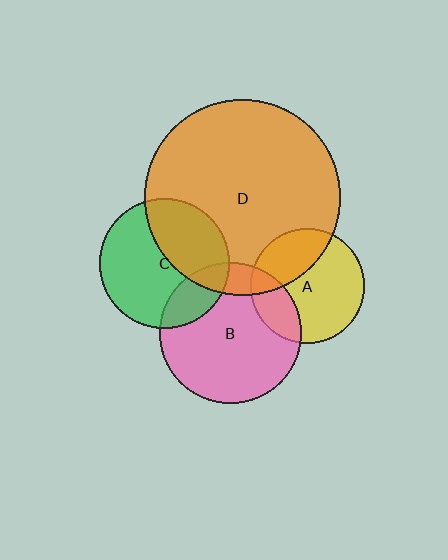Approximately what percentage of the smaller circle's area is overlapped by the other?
Approximately 40%.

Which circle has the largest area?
Circle D (orange).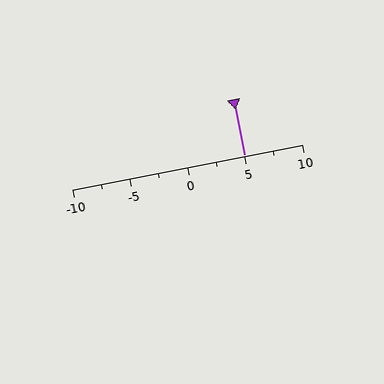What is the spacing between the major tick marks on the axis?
The major ticks are spaced 5 apart.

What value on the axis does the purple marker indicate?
The marker indicates approximately 5.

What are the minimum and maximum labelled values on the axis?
The axis runs from -10 to 10.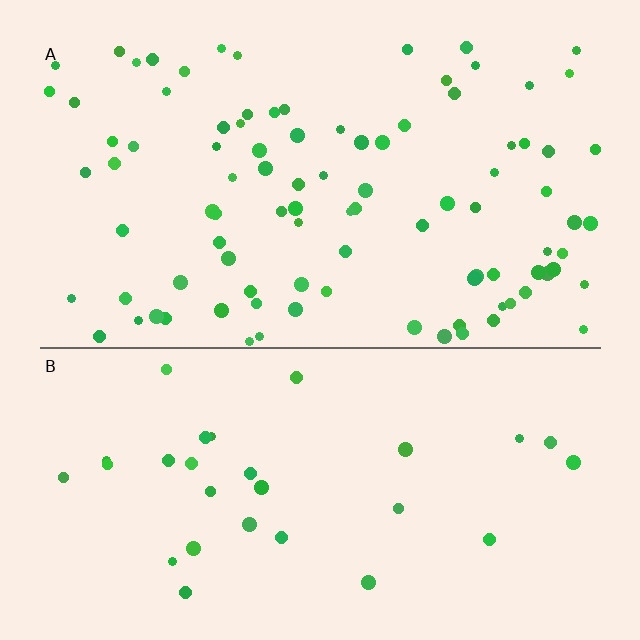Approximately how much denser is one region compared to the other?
Approximately 3.2× — region A over region B.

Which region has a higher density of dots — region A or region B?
A (the top).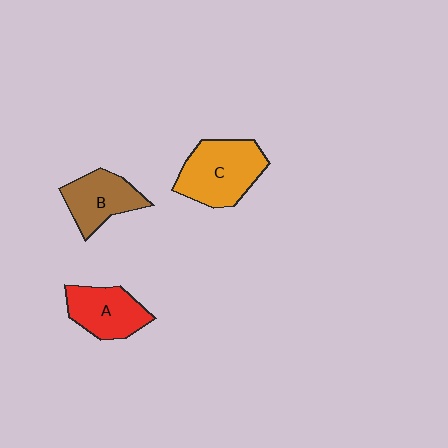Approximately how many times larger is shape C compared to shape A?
Approximately 1.3 times.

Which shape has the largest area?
Shape C (orange).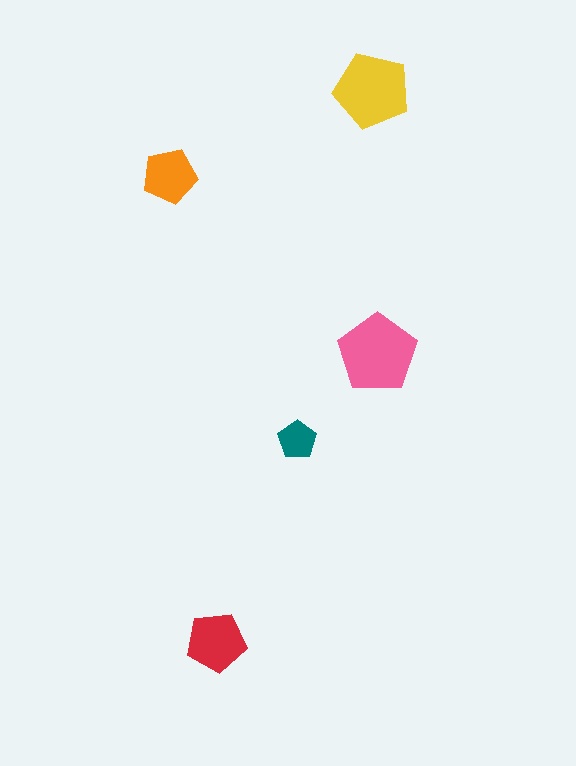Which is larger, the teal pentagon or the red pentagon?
The red one.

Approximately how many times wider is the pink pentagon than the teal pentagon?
About 2 times wider.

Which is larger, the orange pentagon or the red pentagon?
The red one.